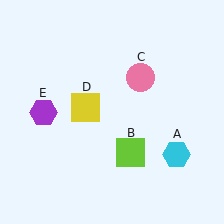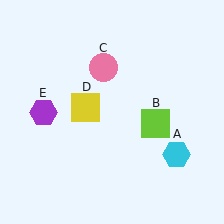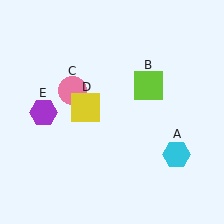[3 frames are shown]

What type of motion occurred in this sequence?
The lime square (object B), pink circle (object C) rotated counterclockwise around the center of the scene.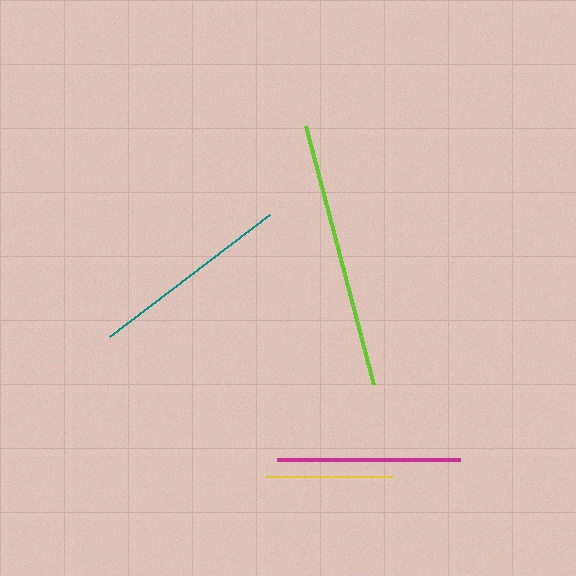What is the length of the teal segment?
The teal segment is approximately 201 pixels long.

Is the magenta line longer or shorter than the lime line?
The lime line is longer than the magenta line.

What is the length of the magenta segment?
The magenta segment is approximately 183 pixels long.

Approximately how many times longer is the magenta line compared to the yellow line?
The magenta line is approximately 1.5 times the length of the yellow line.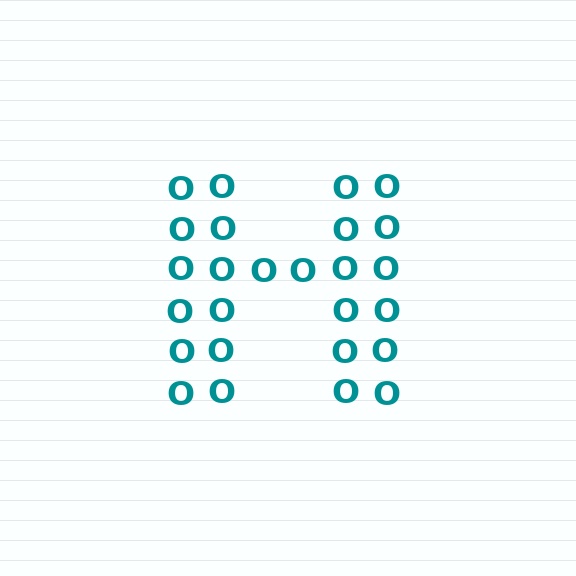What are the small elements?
The small elements are letter O's.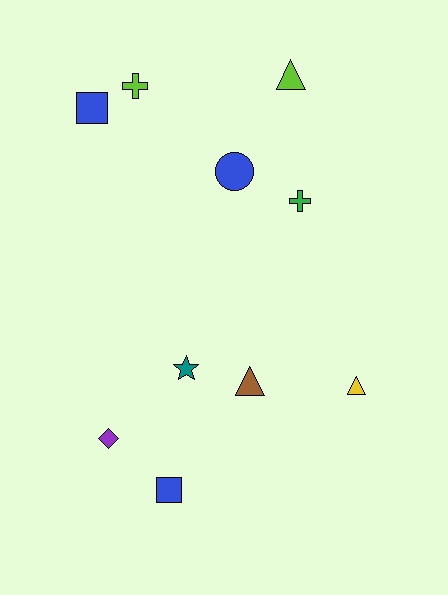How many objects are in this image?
There are 10 objects.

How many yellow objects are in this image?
There is 1 yellow object.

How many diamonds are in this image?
There is 1 diamond.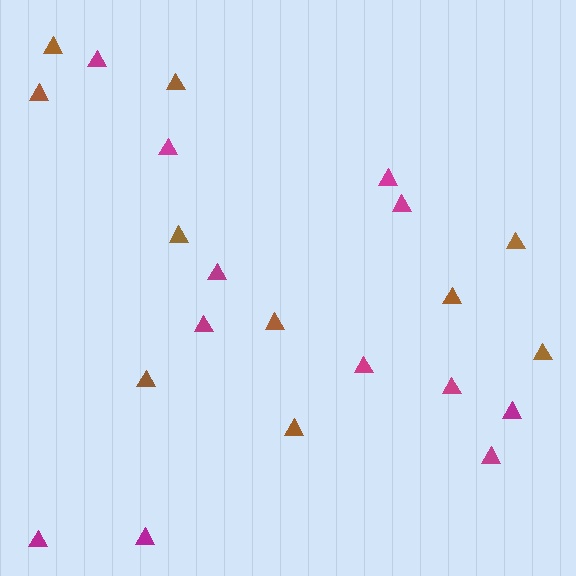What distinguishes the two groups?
There are 2 groups: one group of brown triangles (10) and one group of magenta triangles (12).